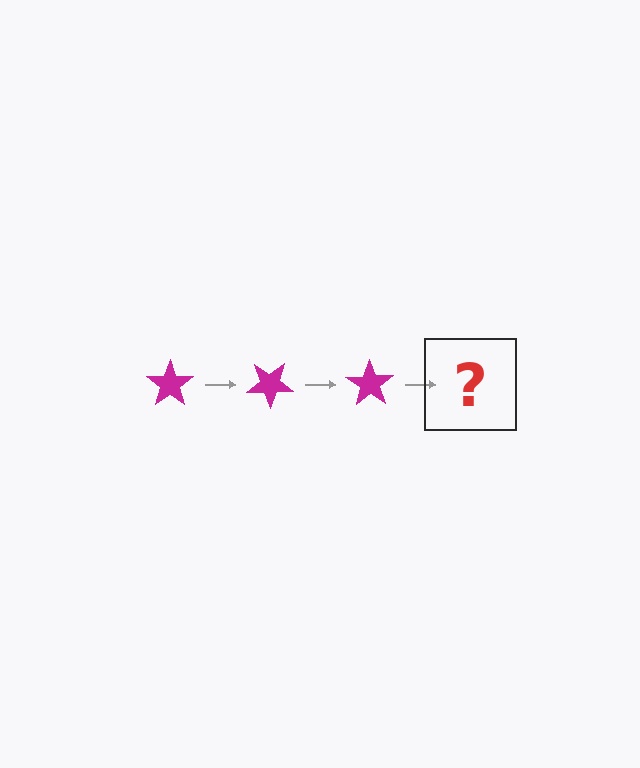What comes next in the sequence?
The next element should be a magenta star rotated 105 degrees.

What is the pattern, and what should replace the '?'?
The pattern is that the star rotates 35 degrees each step. The '?' should be a magenta star rotated 105 degrees.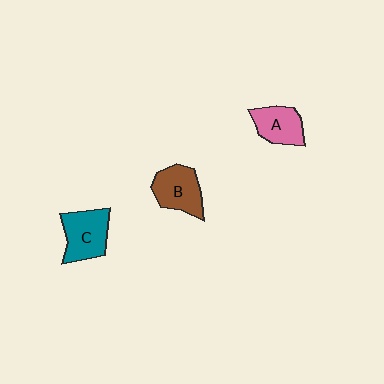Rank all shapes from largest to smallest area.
From largest to smallest: C (teal), B (brown), A (pink).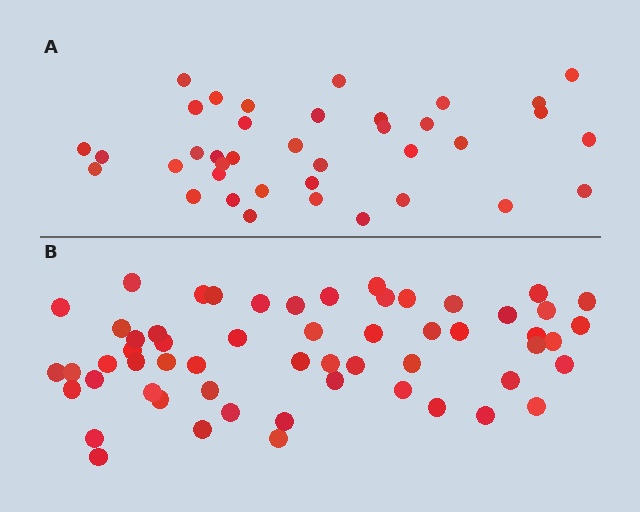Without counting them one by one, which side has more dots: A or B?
Region B (the bottom region) has more dots.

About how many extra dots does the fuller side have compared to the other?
Region B has approximately 20 more dots than region A.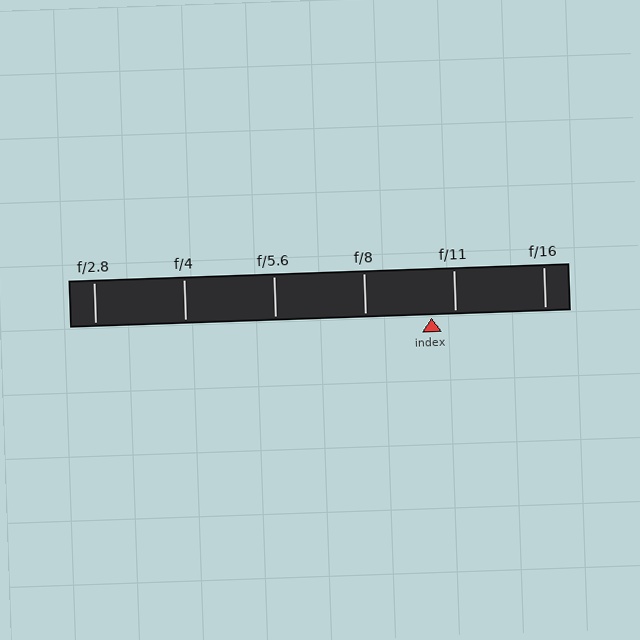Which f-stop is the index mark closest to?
The index mark is closest to f/11.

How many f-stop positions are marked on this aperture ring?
There are 6 f-stop positions marked.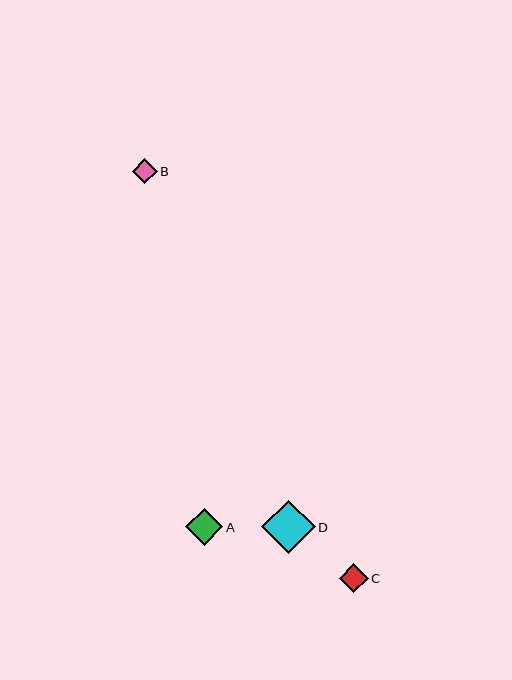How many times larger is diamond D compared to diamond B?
Diamond D is approximately 2.2 times the size of diamond B.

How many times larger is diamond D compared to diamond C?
Diamond D is approximately 1.9 times the size of diamond C.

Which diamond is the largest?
Diamond D is the largest with a size of approximately 54 pixels.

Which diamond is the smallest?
Diamond B is the smallest with a size of approximately 25 pixels.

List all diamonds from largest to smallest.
From largest to smallest: D, A, C, B.